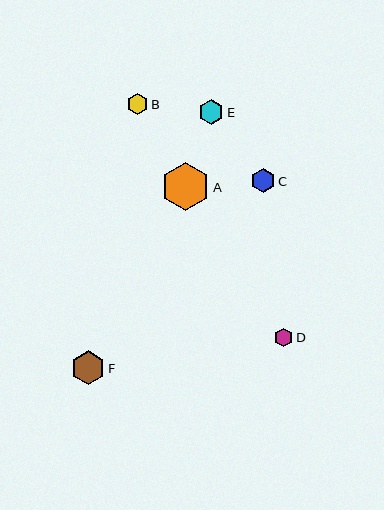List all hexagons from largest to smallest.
From largest to smallest: A, F, E, C, B, D.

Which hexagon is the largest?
Hexagon A is the largest with a size of approximately 48 pixels.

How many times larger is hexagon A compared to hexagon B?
Hexagon A is approximately 2.3 times the size of hexagon B.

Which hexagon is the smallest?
Hexagon D is the smallest with a size of approximately 19 pixels.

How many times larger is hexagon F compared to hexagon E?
Hexagon F is approximately 1.3 times the size of hexagon E.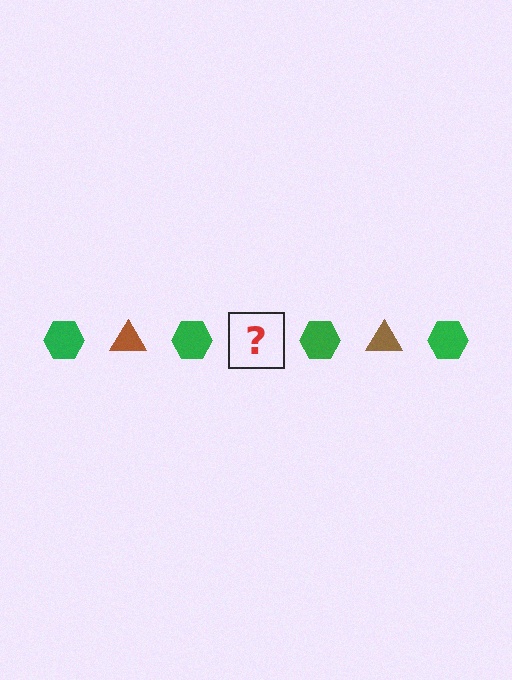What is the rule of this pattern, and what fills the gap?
The rule is that the pattern alternates between green hexagon and brown triangle. The gap should be filled with a brown triangle.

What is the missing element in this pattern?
The missing element is a brown triangle.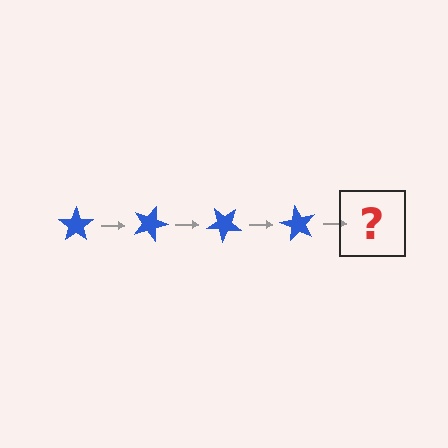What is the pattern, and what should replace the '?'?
The pattern is that the star rotates 20 degrees each step. The '?' should be a blue star rotated 80 degrees.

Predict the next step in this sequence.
The next step is a blue star rotated 80 degrees.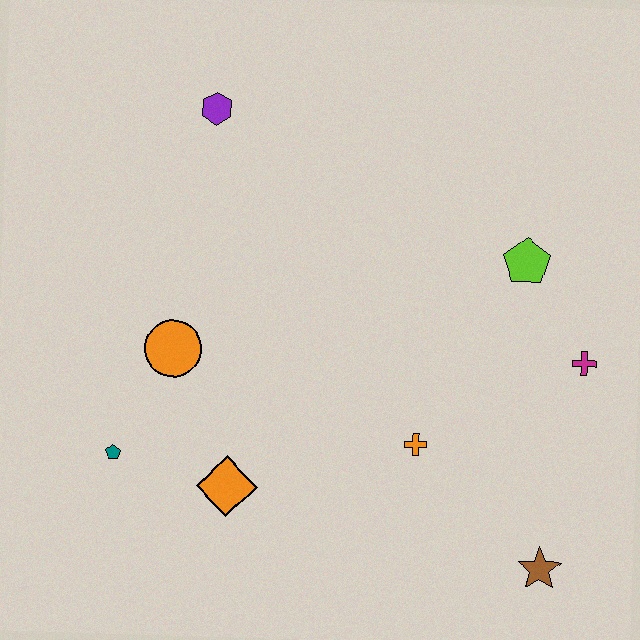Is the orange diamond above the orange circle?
No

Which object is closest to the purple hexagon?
The orange circle is closest to the purple hexagon.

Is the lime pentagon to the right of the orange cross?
Yes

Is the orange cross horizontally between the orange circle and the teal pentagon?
No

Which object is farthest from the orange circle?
The brown star is farthest from the orange circle.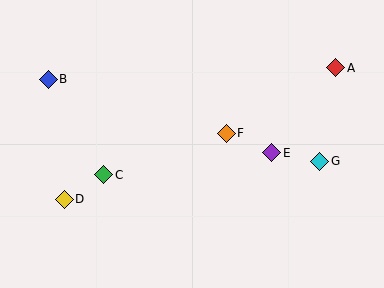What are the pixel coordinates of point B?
Point B is at (48, 79).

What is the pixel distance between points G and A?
The distance between G and A is 95 pixels.